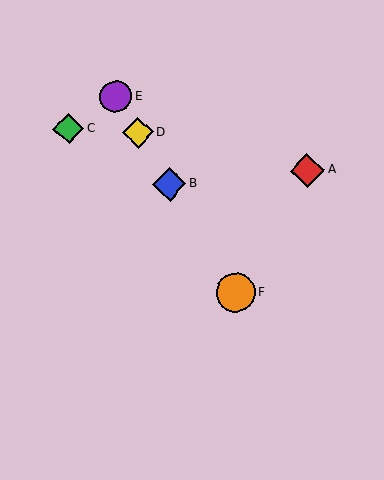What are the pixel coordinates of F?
Object F is at (236, 293).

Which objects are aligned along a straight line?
Objects B, D, E, F are aligned along a straight line.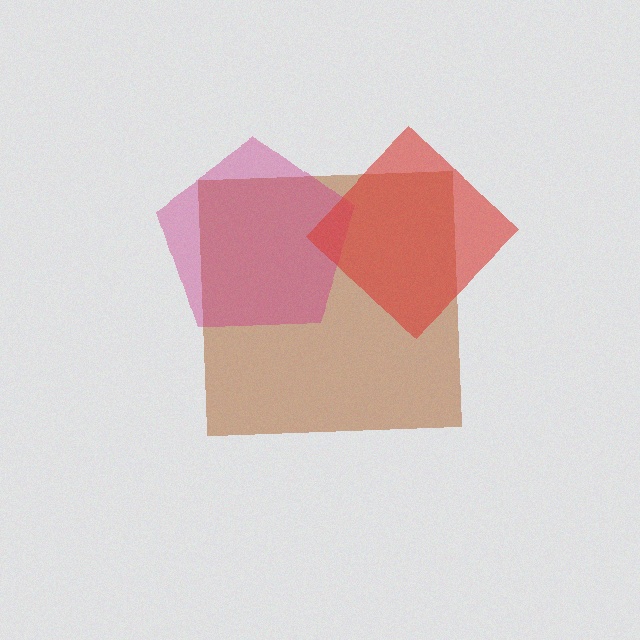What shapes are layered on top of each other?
The layered shapes are: a brown square, a magenta pentagon, a red diamond.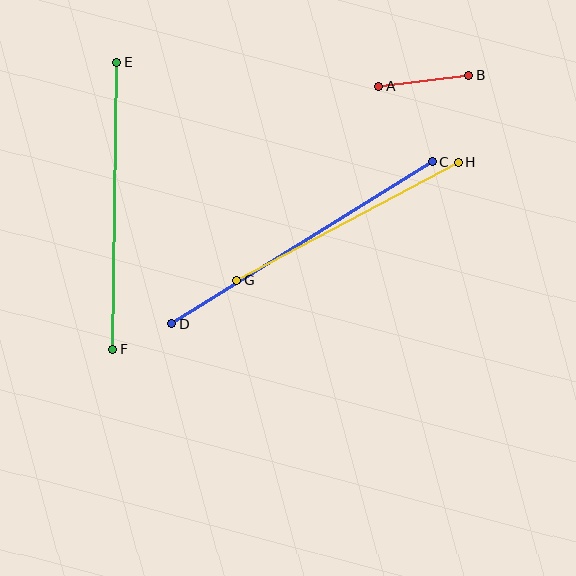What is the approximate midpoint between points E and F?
The midpoint is at approximately (115, 206) pixels.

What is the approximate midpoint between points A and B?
The midpoint is at approximately (423, 80) pixels.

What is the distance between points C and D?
The distance is approximately 307 pixels.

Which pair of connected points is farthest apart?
Points C and D are farthest apart.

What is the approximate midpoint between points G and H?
The midpoint is at approximately (347, 221) pixels.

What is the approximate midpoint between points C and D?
The midpoint is at approximately (302, 243) pixels.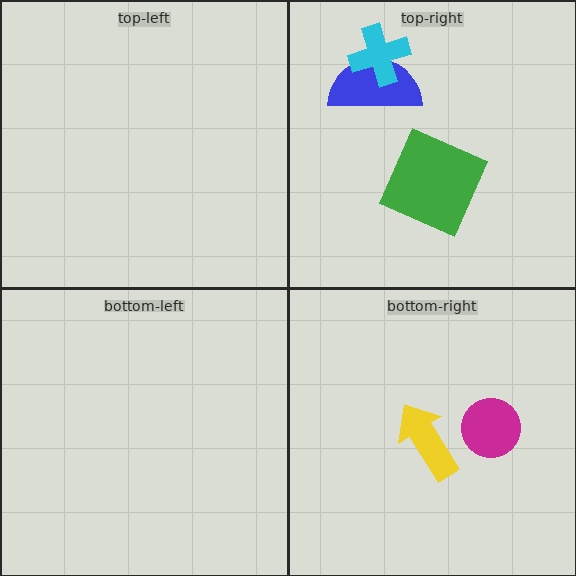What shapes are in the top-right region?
The blue semicircle, the cyan cross, the green square.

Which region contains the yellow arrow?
The bottom-right region.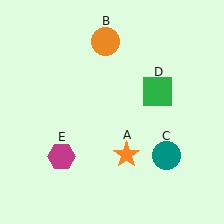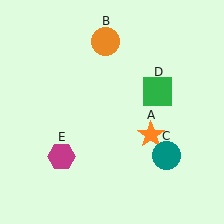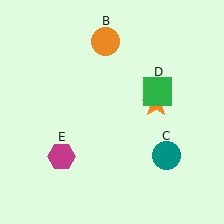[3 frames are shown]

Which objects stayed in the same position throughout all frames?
Orange circle (object B) and teal circle (object C) and green square (object D) and magenta hexagon (object E) remained stationary.